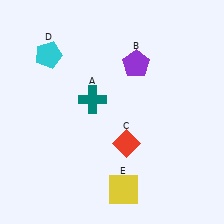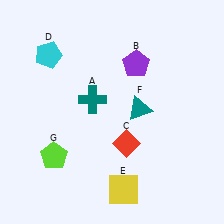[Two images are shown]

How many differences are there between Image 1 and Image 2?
There are 2 differences between the two images.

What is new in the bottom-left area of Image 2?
A lime pentagon (G) was added in the bottom-left area of Image 2.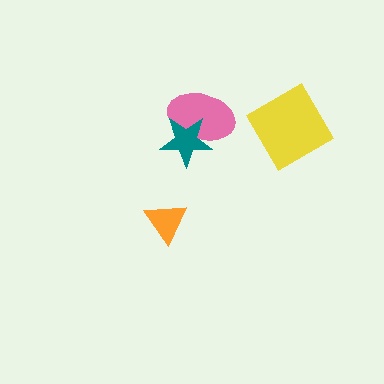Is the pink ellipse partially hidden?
Yes, it is partially covered by another shape.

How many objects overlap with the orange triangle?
0 objects overlap with the orange triangle.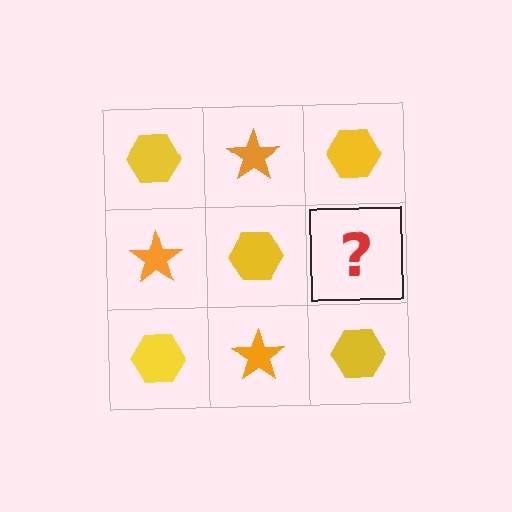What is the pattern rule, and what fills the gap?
The rule is that it alternates yellow hexagon and orange star in a checkerboard pattern. The gap should be filled with an orange star.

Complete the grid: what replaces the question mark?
The question mark should be replaced with an orange star.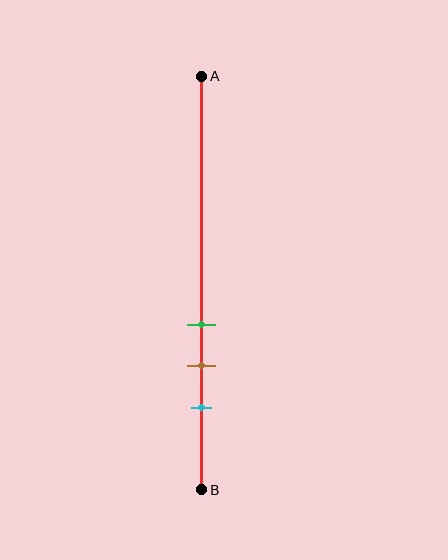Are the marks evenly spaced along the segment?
Yes, the marks are approximately evenly spaced.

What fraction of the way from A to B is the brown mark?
The brown mark is approximately 70% (0.7) of the way from A to B.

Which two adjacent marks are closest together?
The green and brown marks are the closest adjacent pair.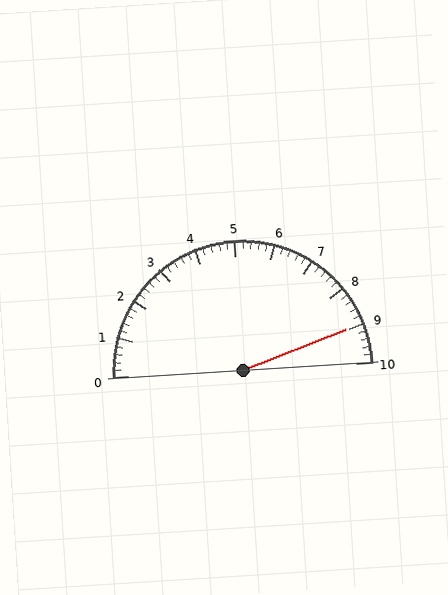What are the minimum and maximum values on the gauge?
The gauge ranges from 0 to 10.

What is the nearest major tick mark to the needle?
The nearest major tick mark is 9.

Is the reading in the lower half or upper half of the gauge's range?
The reading is in the upper half of the range (0 to 10).